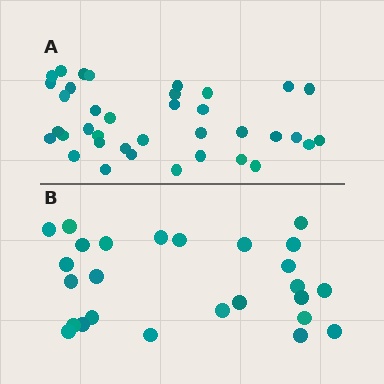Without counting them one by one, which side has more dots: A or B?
Region A (the top region) has more dots.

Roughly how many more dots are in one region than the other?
Region A has roughly 12 or so more dots than region B.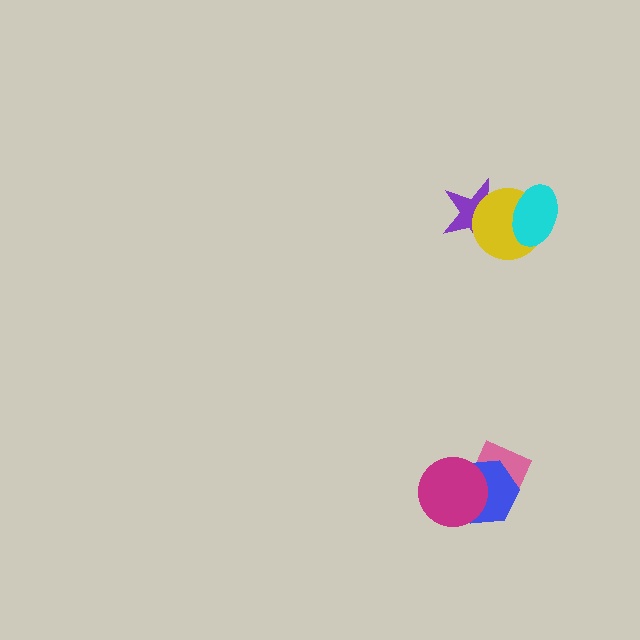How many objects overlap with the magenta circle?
2 objects overlap with the magenta circle.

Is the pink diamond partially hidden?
Yes, it is partially covered by another shape.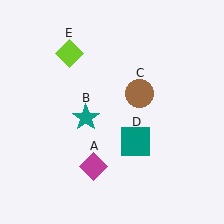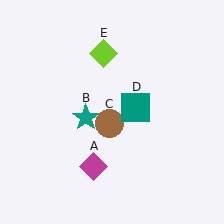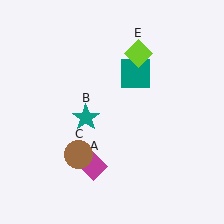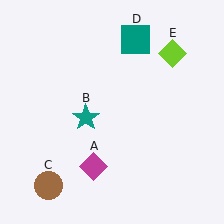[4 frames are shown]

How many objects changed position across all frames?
3 objects changed position: brown circle (object C), teal square (object D), lime diamond (object E).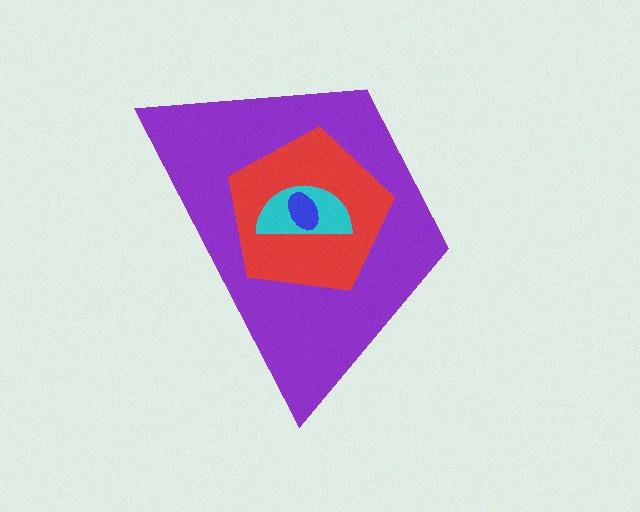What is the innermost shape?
The blue ellipse.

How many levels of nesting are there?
4.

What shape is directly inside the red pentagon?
The cyan semicircle.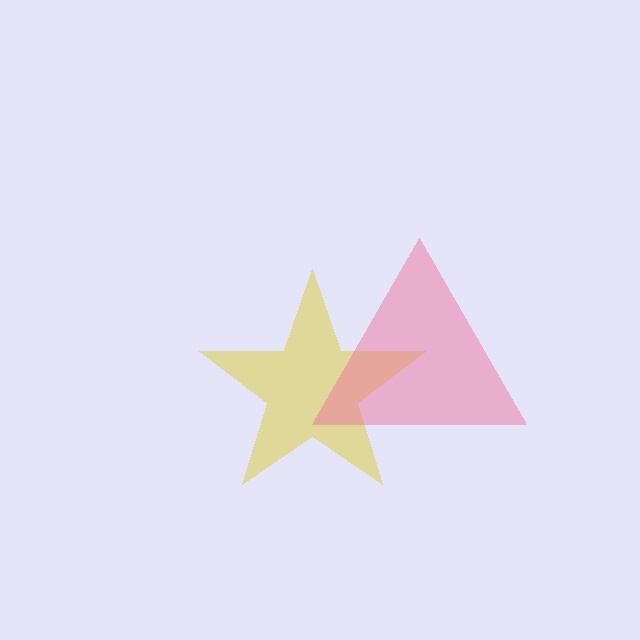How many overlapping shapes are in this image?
There are 2 overlapping shapes in the image.